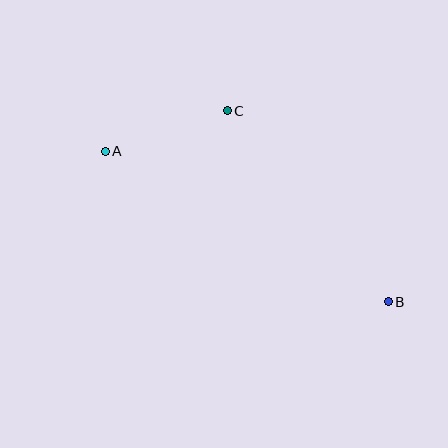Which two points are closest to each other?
Points A and C are closest to each other.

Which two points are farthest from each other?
Points A and B are farthest from each other.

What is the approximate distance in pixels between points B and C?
The distance between B and C is approximately 249 pixels.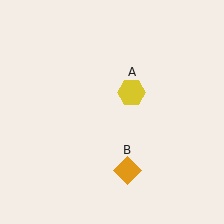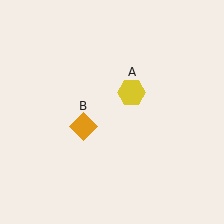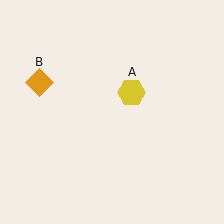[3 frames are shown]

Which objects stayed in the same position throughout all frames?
Yellow hexagon (object A) remained stationary.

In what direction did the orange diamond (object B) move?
The orange diamond (object B) moved up and to the left.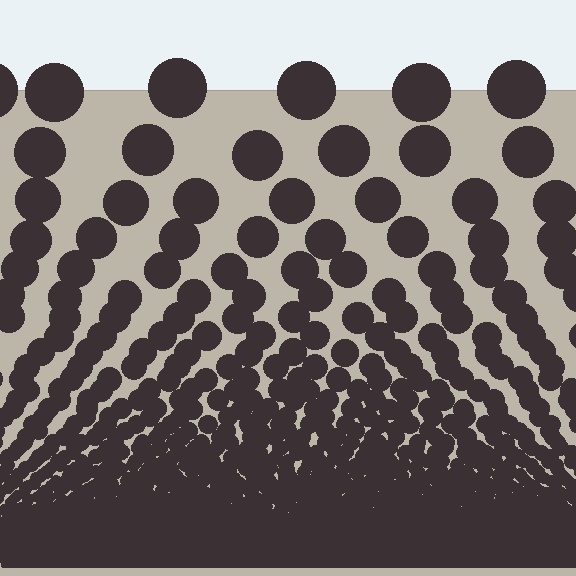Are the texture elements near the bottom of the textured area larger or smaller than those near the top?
Smaller. The gradient is inverted — elements near the bottom are smaller and denser.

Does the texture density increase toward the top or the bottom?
Density increases toward the bottom.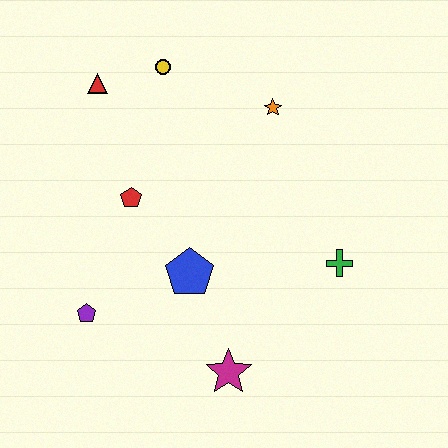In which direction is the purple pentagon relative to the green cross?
The purple pentagon is to the left of the green cross.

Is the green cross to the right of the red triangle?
Yes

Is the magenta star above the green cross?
No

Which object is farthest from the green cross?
The red triangle is farthest from the green cross.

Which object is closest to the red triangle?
The yellow circle is closest to the red triangle.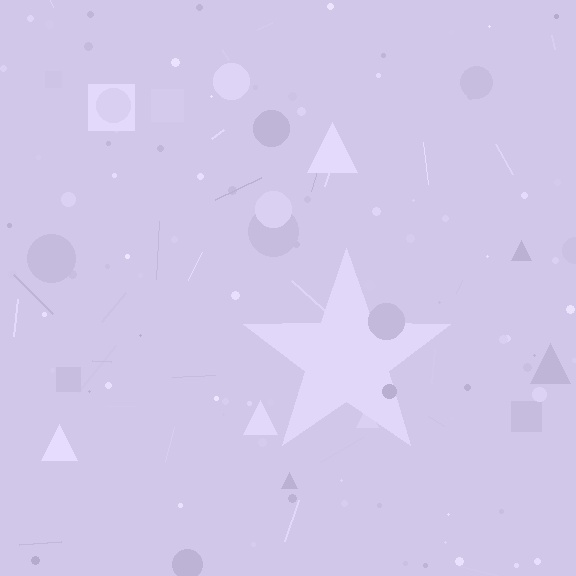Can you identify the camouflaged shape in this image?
The camouflaged shape is a star.